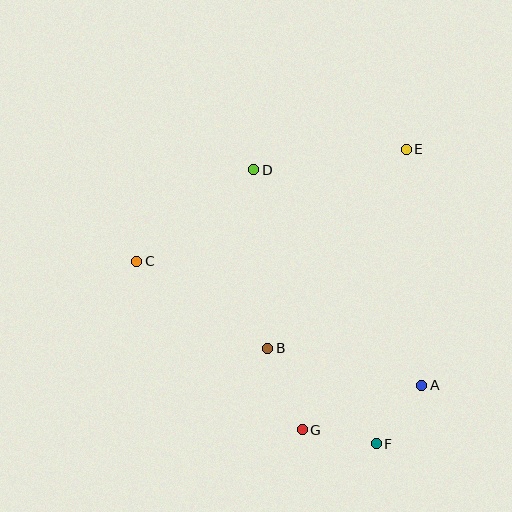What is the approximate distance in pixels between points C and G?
The distance between C and G is approximately 236 pixels.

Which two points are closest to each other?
Points A and F are closest to each other.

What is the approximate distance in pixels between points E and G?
The distance between E and G is approximately 300 pixels.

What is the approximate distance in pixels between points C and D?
The distance between C and D is approximately 149 pixels.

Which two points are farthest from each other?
Points A and C are farthest from each other.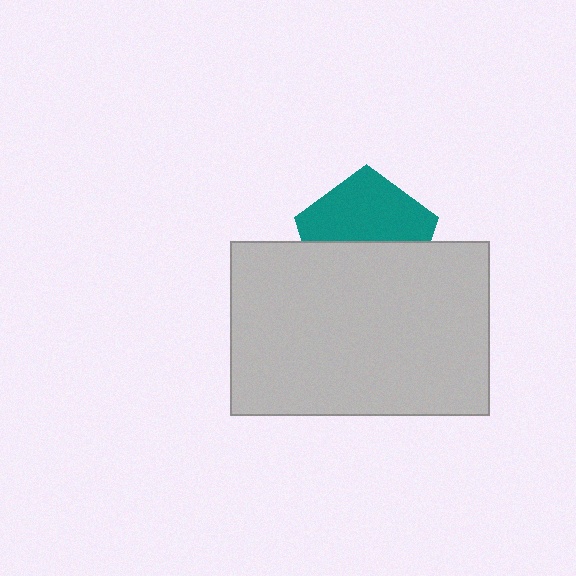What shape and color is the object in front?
The object in front is a light gray rectangle.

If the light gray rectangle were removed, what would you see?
You would see the complete teal pentagon.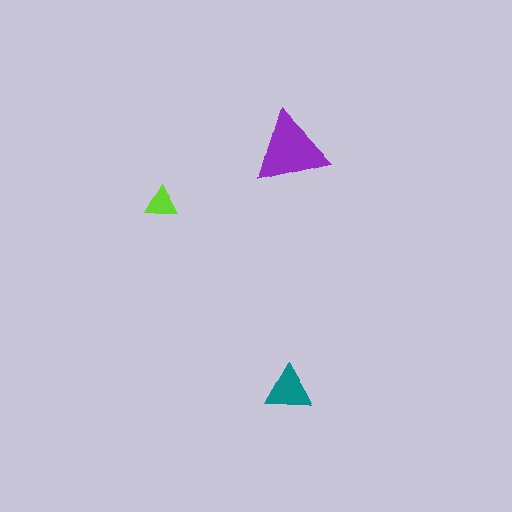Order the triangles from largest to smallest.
the purple one, the teal one, the lime one.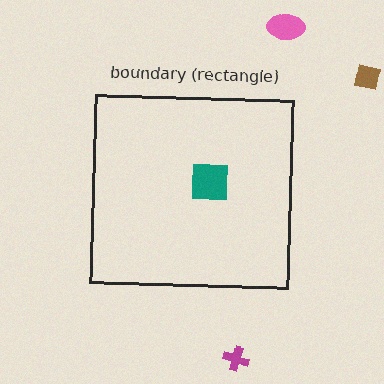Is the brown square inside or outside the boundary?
Outside.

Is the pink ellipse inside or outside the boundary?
Outside.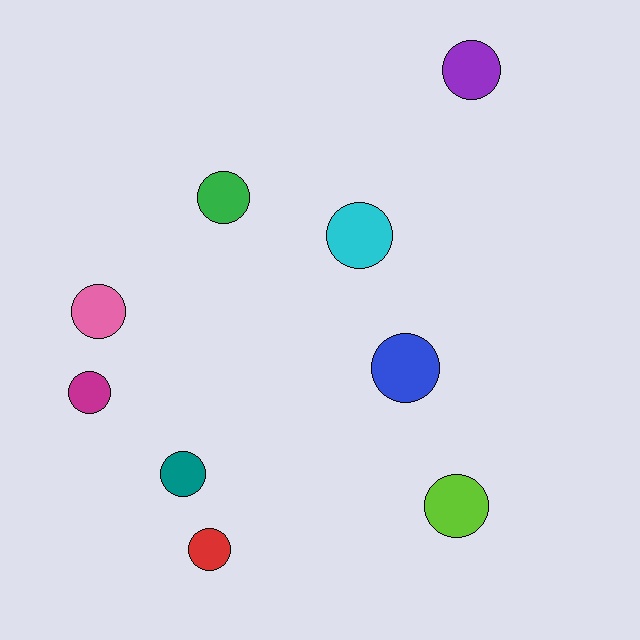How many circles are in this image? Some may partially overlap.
There are 9 circles.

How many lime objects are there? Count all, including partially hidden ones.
There is 1 lime object.